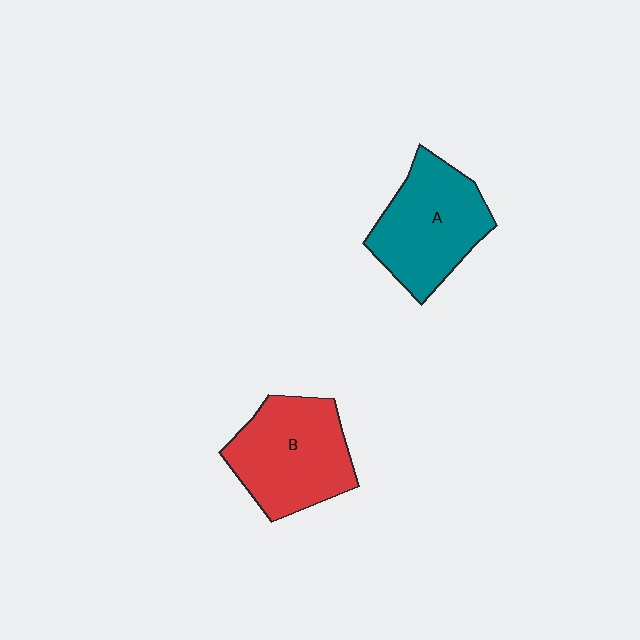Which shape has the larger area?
Shape B (red).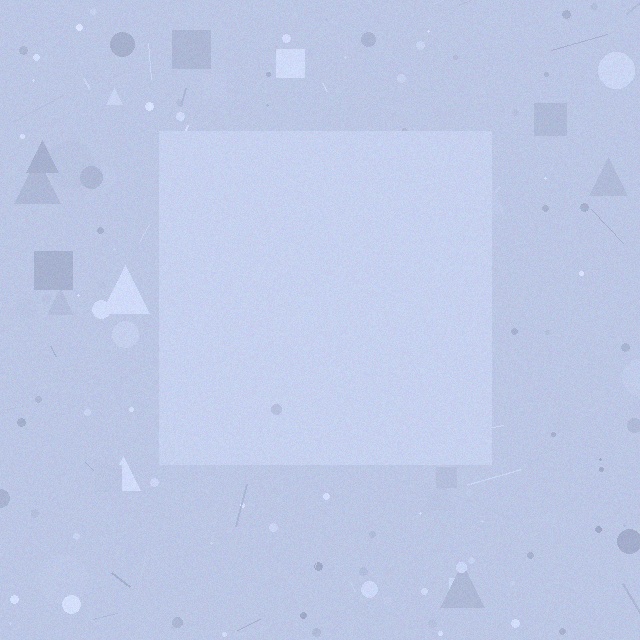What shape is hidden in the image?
A square is hidden in the image.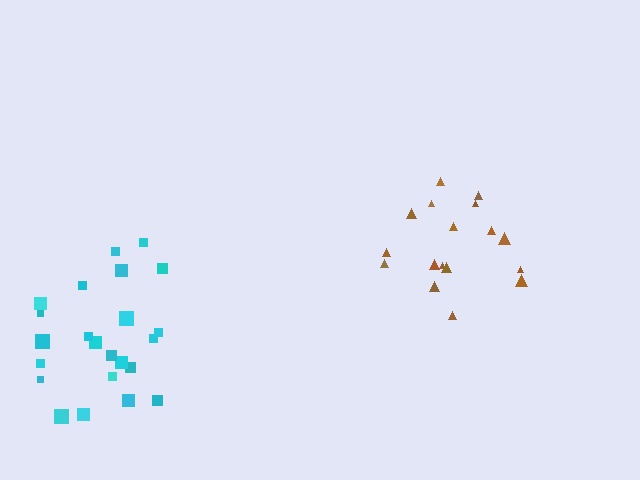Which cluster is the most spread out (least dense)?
Cyan.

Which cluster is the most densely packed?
Brown.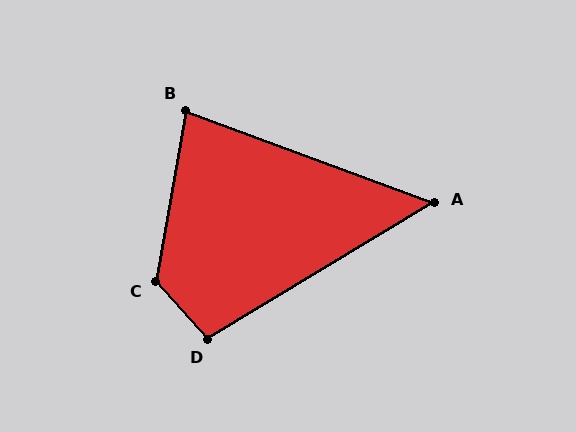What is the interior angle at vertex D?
Approximately 101 degrees (obtuse).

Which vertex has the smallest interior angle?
A, at approximately 51 degrees.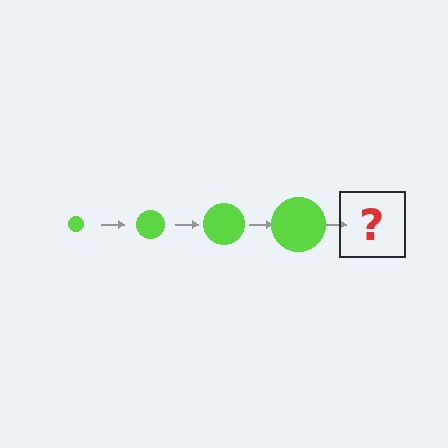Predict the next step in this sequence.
The next step is a lime circle, larger than the previous one.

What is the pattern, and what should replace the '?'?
The pattern is that the circle gets progressively larger each step. The '?' should be a lime circle, larger than the previous one.